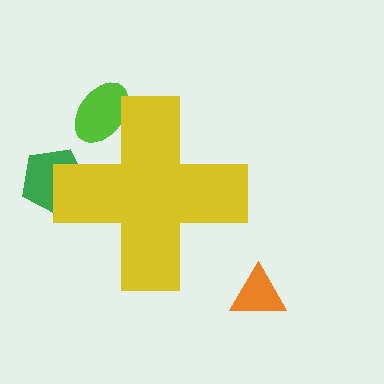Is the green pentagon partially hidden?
Yes, the green pentagon is partially hidden behind the yellow cross.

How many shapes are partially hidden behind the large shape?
2 shapes are partially hidden.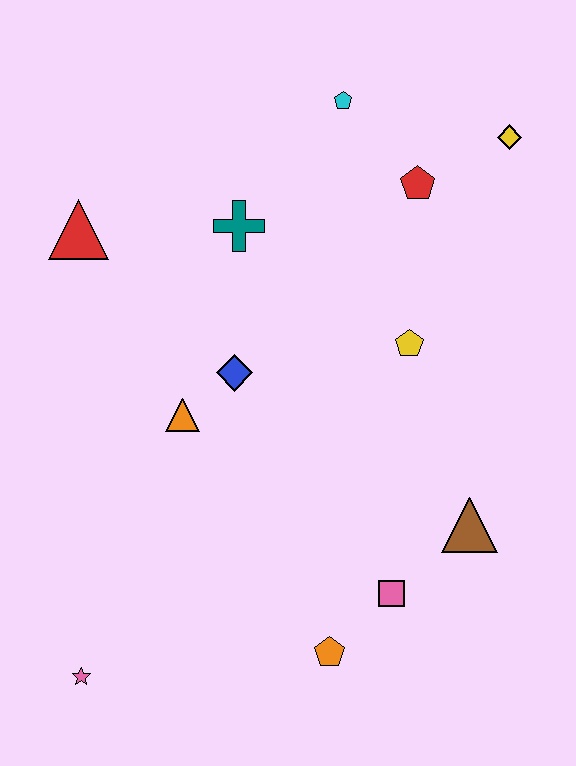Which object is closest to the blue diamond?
The orange triangle is closest to the blue diamond.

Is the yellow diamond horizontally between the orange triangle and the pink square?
No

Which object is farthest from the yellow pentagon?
The pink star is farthest from the yellow pentagon.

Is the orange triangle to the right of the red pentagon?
No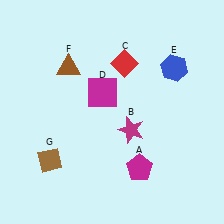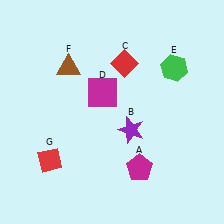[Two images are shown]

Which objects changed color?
B changed from magenta to purple. E changed from blue to green. G changed from brown to red.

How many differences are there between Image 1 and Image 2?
There are 3 differences between the two images.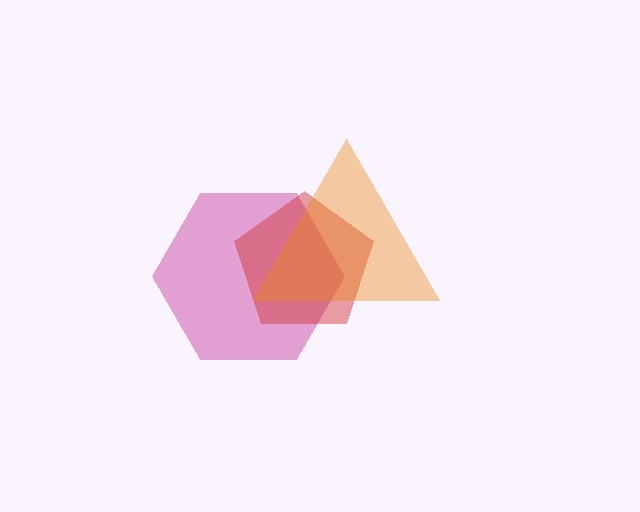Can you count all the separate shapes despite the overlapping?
Yes, there are 3 separate shapes.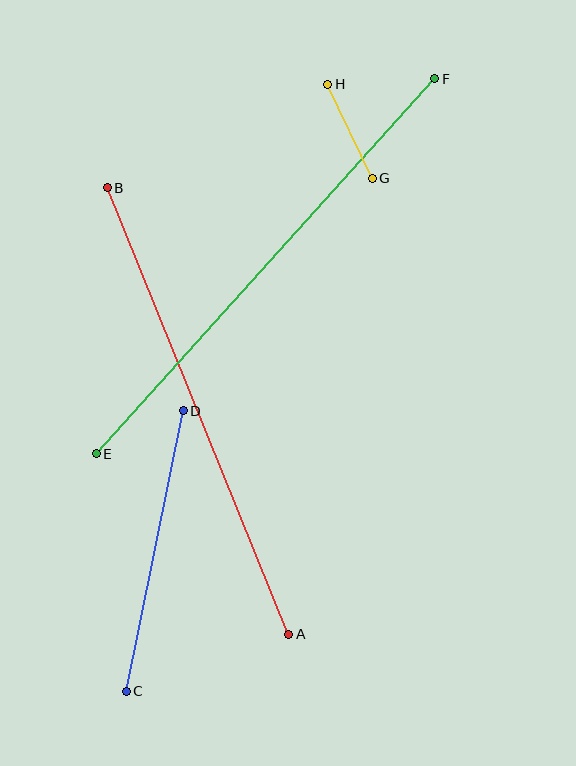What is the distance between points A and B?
The distance is approximately 482 pixels.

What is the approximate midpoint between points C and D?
The midpoint is at approximately (155, 551) pixels.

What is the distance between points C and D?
The distance is approximately 286 pixels.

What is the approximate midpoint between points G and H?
The midpoint is at approximately (350, 131) pixels.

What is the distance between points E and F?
The distance is approximately 505 pixels.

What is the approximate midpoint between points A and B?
The midpoint is at approximately (198, 411) pixels.